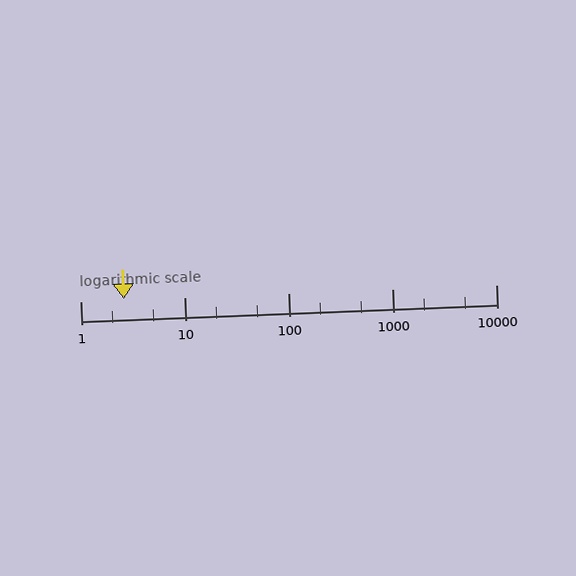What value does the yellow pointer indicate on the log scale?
The pointer indicates approximately 2.6.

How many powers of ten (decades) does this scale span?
The scale spans 4 decades, from 1 to 10000.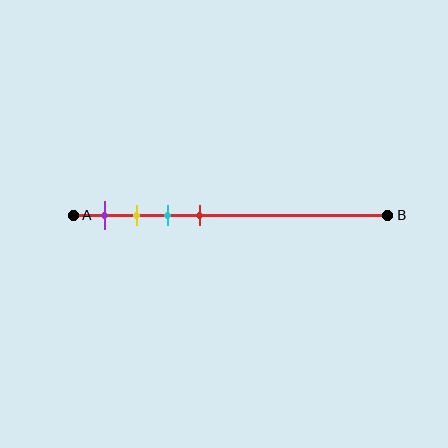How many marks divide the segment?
There are 4 marks dividing the segment.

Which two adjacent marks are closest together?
The yellow and cyan marks are the closest adjacent pair.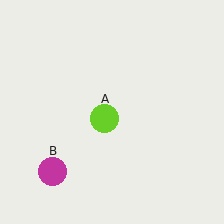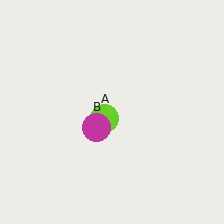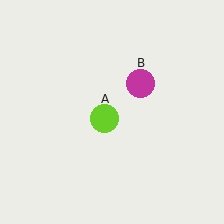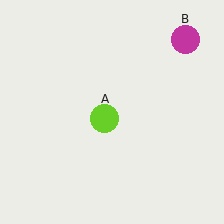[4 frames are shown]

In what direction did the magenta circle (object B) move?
The magenta circle (object B) moved up and to the right.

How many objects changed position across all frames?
1 object changed position: magenta circle (object B).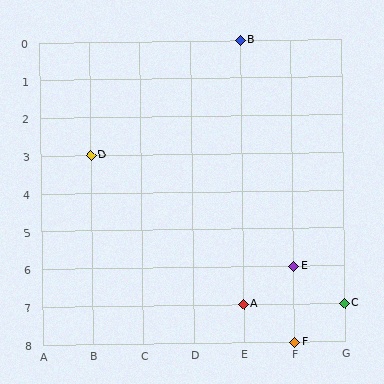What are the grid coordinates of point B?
Point B is at grid coordinates (E, 0).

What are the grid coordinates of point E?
Point E is at grid coordinates (F, 6).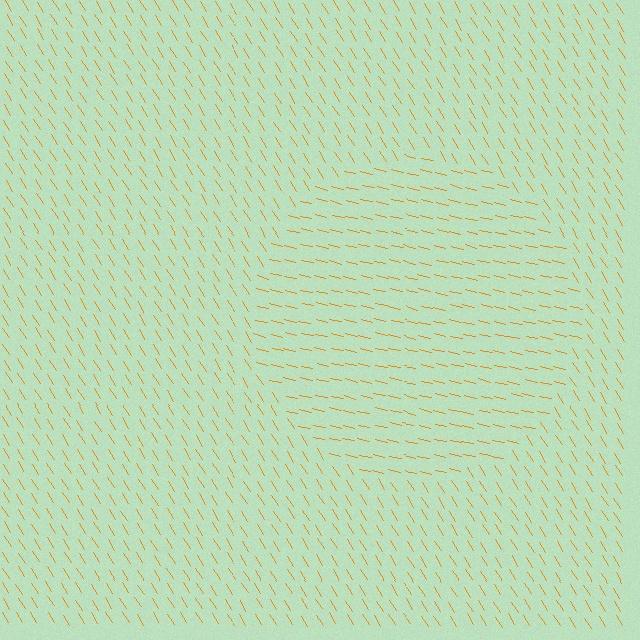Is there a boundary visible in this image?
Yes, there is a texture boundary formed by a change in line orientation.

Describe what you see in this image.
The image is filled with small orange line segments. A circle region in the image has lines oriented differently from the surrounding lines, creating a visible texture boundary.